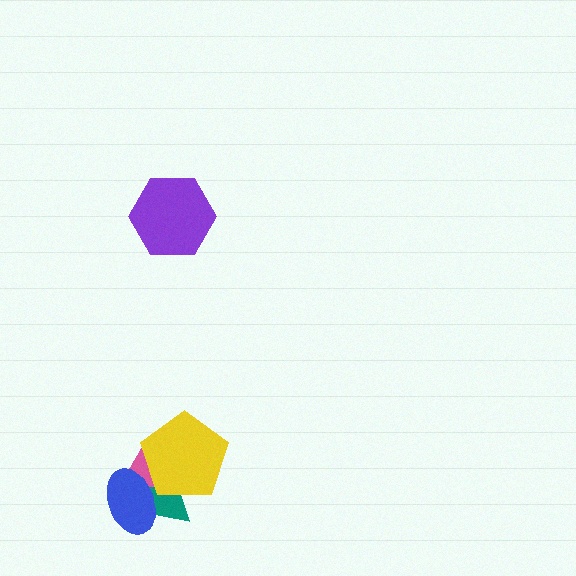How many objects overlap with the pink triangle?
3 objects overlap with the pink triangle.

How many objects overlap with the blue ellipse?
3 objects overlap with the blue ellipse.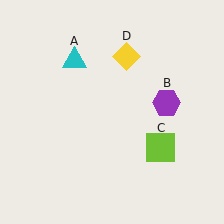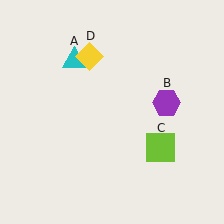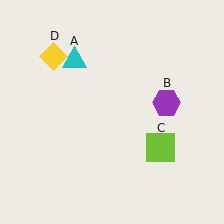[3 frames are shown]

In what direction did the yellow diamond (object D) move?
The yellow diamond (object D) moved left.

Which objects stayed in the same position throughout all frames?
Cyan triangle (object A) and purple hexagon (object B) and lime square (object C) remained stationary.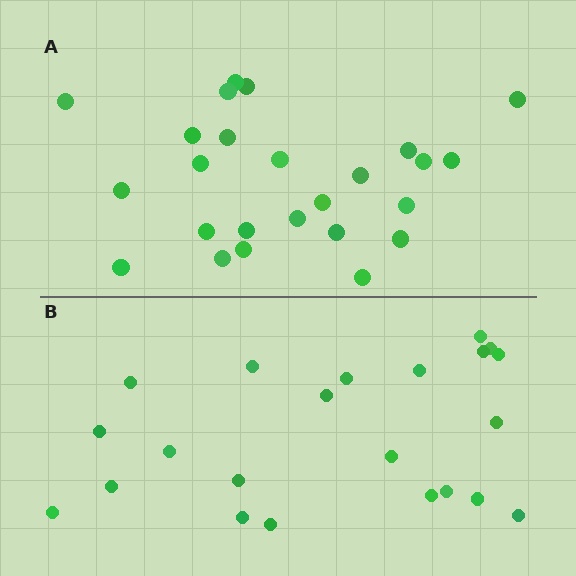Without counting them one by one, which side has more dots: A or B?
Region A (the top region) has more dots.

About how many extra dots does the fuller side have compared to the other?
Region A has just a few more — roughly 2 or 3 more dots than region B.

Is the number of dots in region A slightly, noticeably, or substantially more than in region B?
Region A has only slightly more — the two regions are fairly close. The ratio is roughly 1.1 to 1.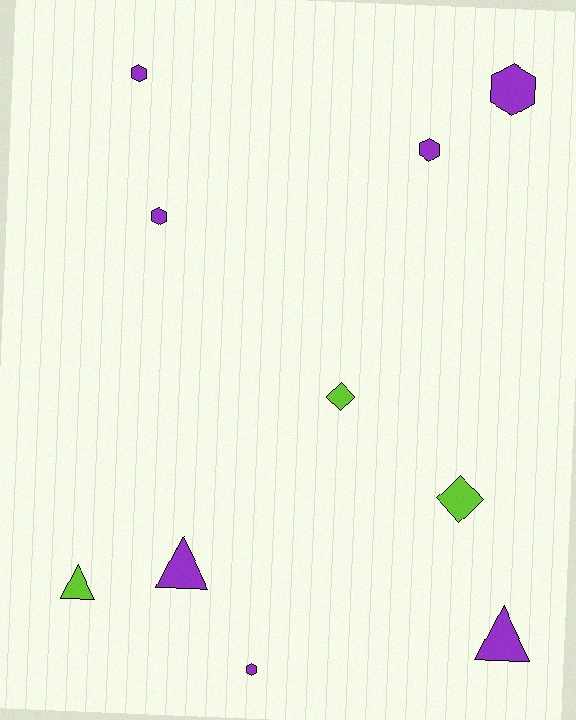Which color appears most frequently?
Purple, with 7 objects.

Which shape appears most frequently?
Hexagon, with 5 objects.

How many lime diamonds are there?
There are 2 lime diamonds.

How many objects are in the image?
There are 10 objects.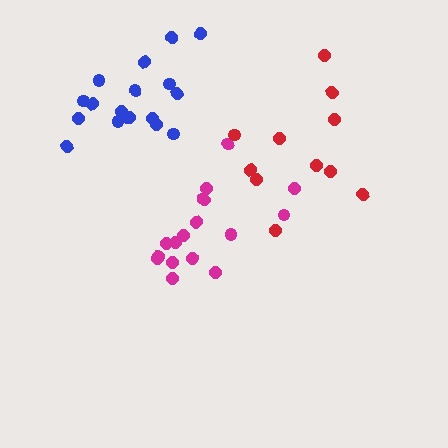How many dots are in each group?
Group 1: 17 dots, Group 2: 12 dots, Group 3: 18 dots (47 total).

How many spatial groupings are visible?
There are 3 spatial groupings.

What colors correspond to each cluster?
The clusters are colored: magenta, red, blue.